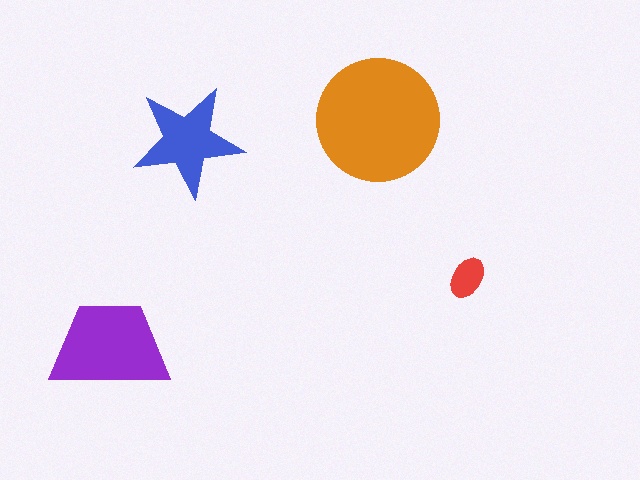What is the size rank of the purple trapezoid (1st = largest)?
2nd.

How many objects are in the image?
There are 4 objects in the image.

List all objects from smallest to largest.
The red ellipse, the blue star, the purple trapezoid, the orange circle.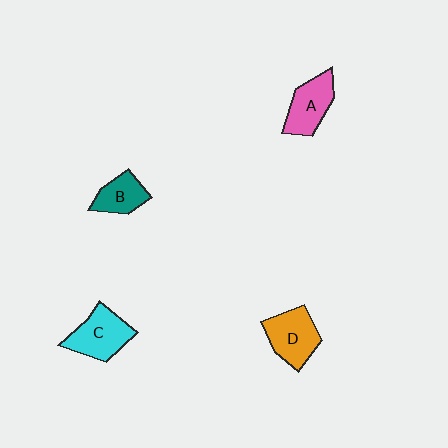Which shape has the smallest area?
Shape B (teal).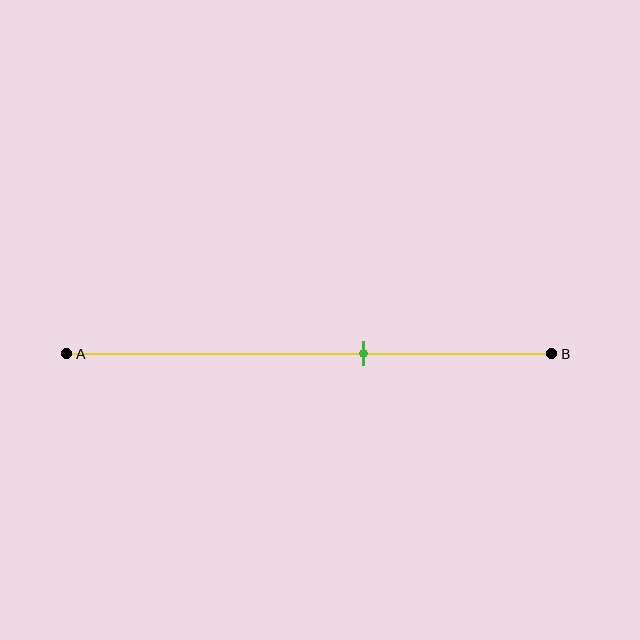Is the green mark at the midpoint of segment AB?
No, the mark is at about 60% from A, not at the 50% midpoint.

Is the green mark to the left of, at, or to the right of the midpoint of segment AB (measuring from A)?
The green mark is to the right of the midpoint of segment AB.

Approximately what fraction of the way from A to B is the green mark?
The green mark is approximately 60% of the way from A to B.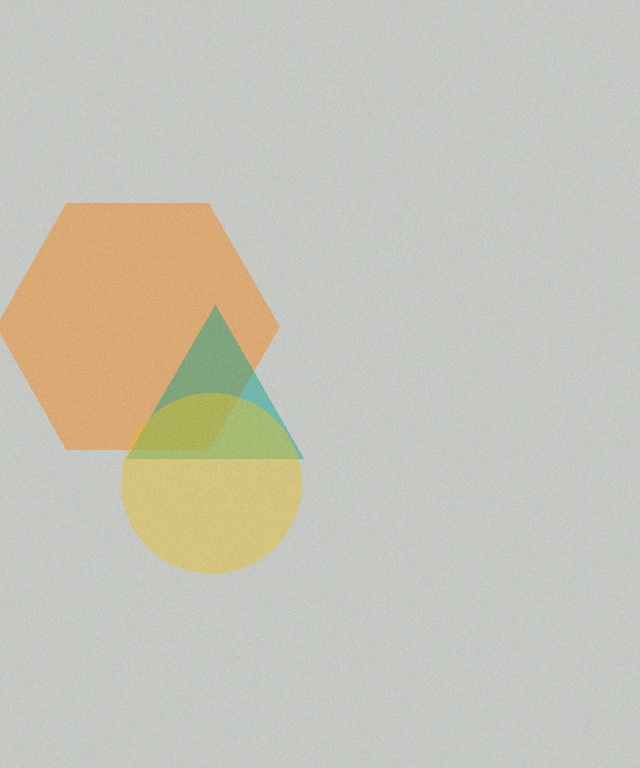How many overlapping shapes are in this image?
There are 3 overlapping shapes in the image.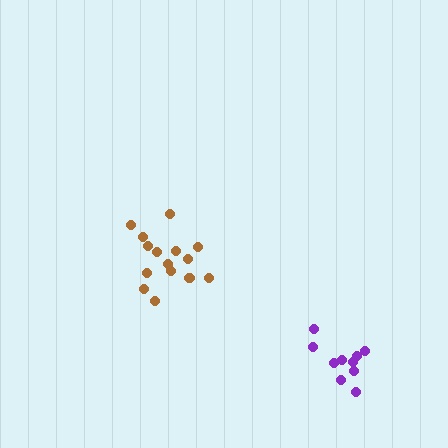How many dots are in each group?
Group 1: 15 dots, Group 2: 10 dots (25 total).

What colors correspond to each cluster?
The clusters are colored: brown, purple.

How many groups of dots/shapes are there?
There are 2 groups.